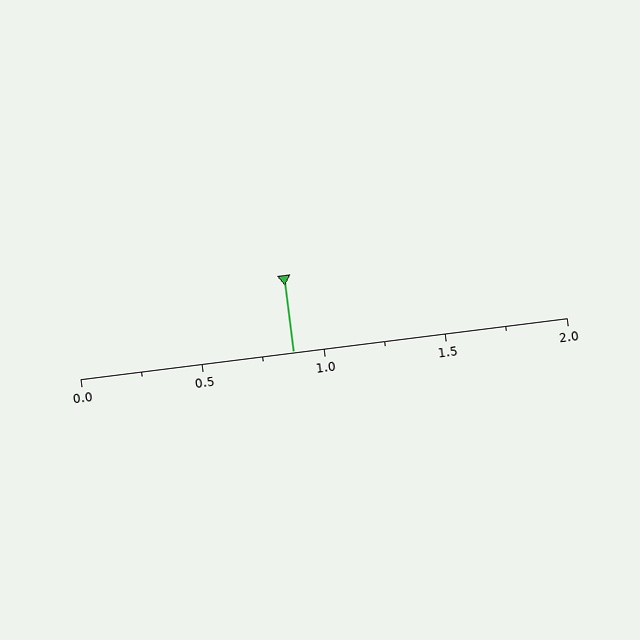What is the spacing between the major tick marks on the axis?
The major ticks are spaced 0.5 apart.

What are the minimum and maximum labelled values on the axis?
The axis runs from 0.0 to 2.0.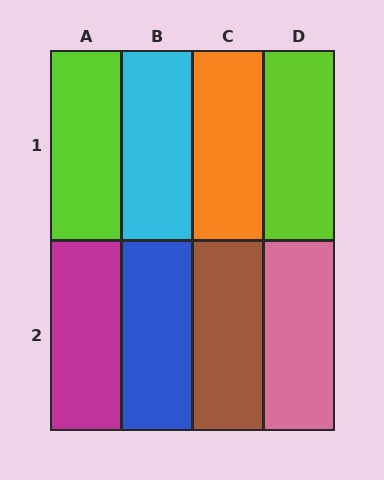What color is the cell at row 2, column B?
Blue.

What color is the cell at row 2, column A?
Magenta.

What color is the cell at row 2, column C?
Brown.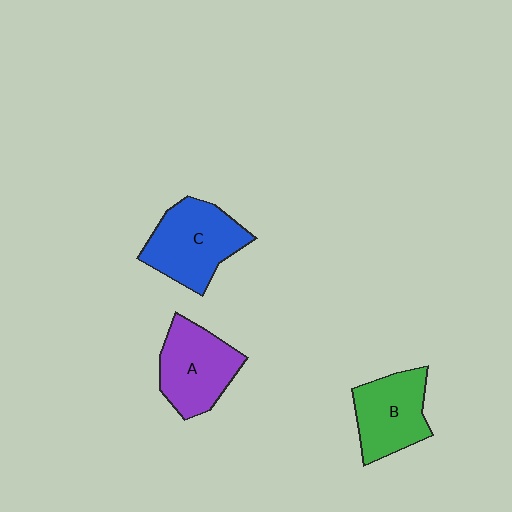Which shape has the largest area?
Shape C (blue).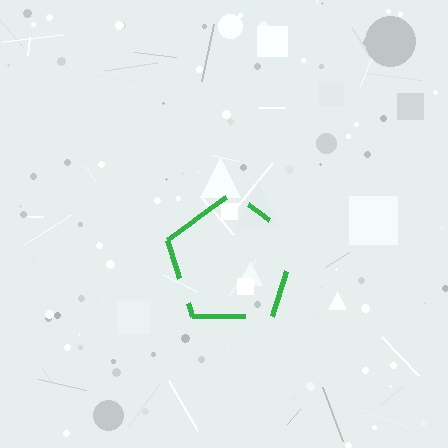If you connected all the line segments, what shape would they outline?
They would outline a pentagon.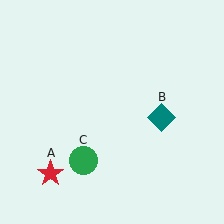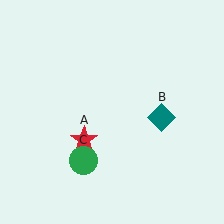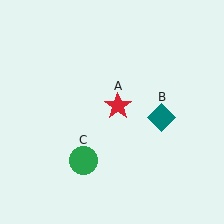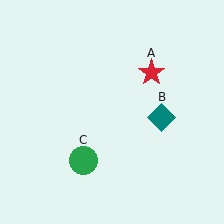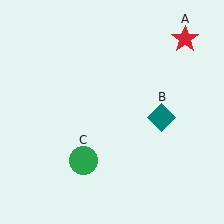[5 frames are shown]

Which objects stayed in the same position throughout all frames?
Teal diamond (object B) and green circle (object C) remained stationary.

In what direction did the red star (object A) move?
The red star (object A) moved up and to the right.